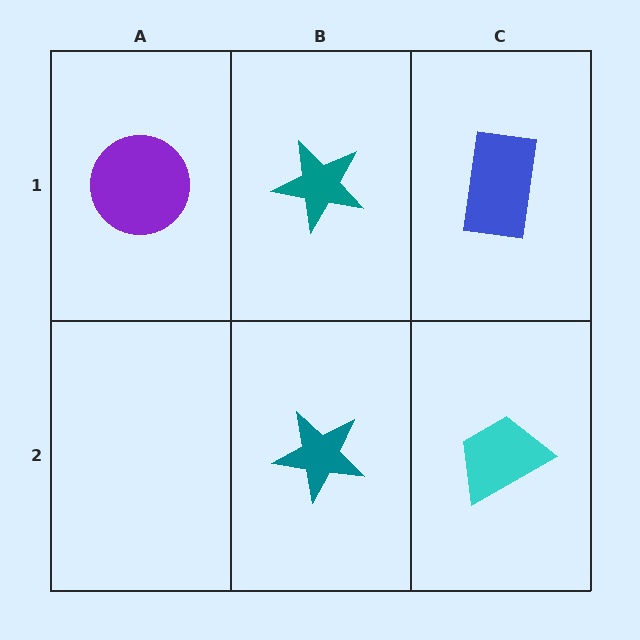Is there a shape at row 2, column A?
No, that cell is empty.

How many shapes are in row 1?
3 shapes.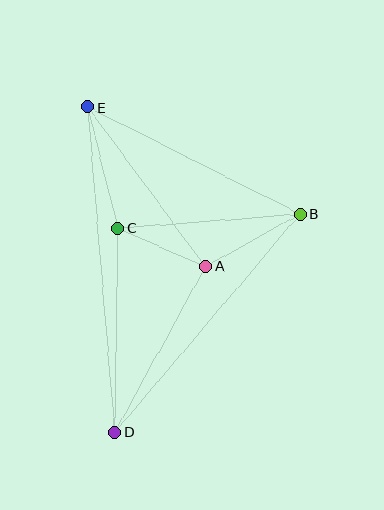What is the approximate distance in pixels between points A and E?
The distance between A and E is approximately 198 pixels.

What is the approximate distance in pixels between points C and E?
The distance between C and E is approximately 124 pixels.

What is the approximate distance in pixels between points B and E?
The distance between B and E is approximately 237 pixels.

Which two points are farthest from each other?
Points D and E are farthest from each other.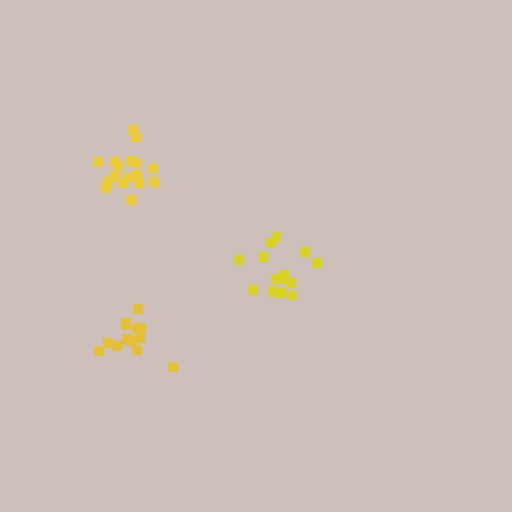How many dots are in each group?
Group 1: 17 dots, Group 2: 15 dots, Group 3: 13 dots (45 total).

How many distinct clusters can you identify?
There are 3 distinct clusters.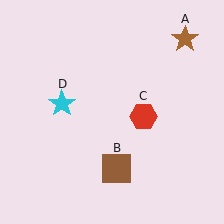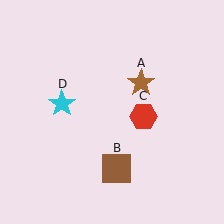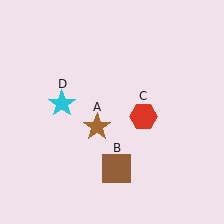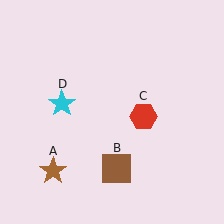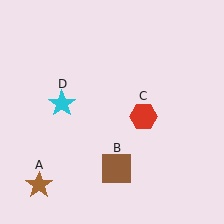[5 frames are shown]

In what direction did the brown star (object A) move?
The brown star (object A) moved down and to the left.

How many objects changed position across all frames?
1 object changed position: brown star (object A).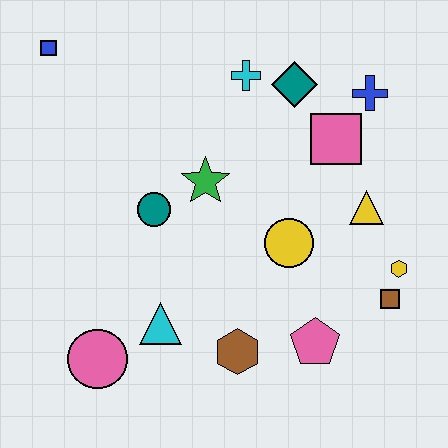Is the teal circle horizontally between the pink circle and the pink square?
Yes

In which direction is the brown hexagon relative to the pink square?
The brown hexagon is below the pink square.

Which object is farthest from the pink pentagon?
The blue square is farthest from the pink pentagon.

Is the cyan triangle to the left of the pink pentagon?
Yes